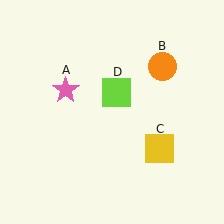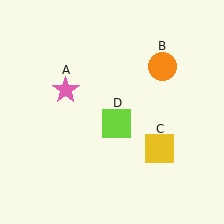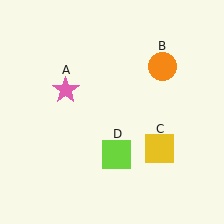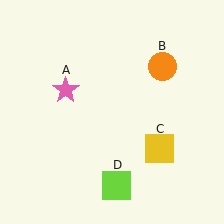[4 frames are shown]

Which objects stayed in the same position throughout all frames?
Pink star (object A) and orange circle (object B) and yellow square (object C) remained stationary.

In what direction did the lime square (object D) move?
The lime square (object D) moved down.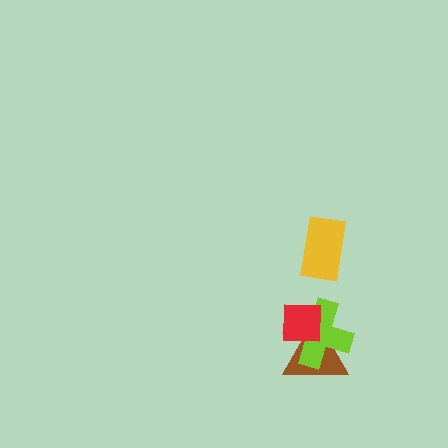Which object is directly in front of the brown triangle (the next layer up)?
The lime cross is directly in front of the brown triangle.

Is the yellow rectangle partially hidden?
No, no other shape covers it.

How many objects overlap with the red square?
2 objects overlap with the red square.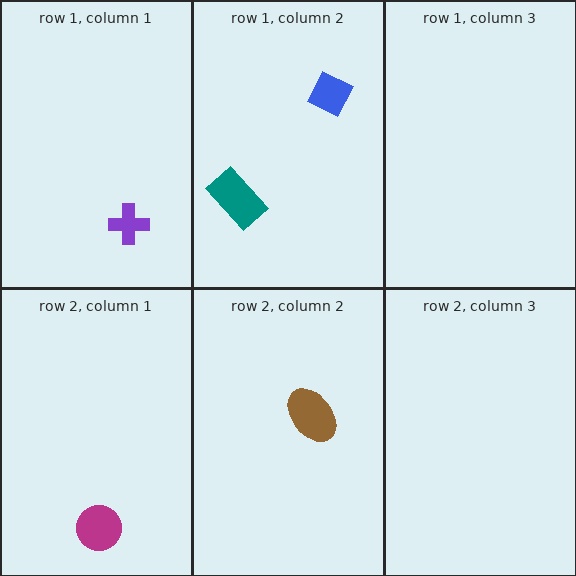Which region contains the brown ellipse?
The row 2, column 2 region.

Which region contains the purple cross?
The row 1, column 1 region.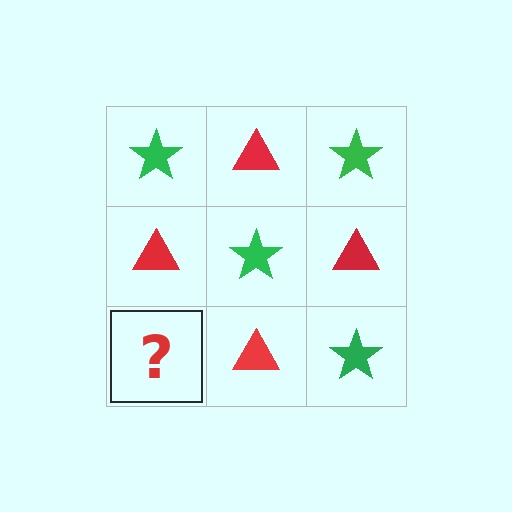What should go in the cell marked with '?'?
The missing cell should contain a green star.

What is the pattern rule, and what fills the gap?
The rule is that it alternates green star and red triangle in a checkerboard pattern. The gap should be filled with a green star.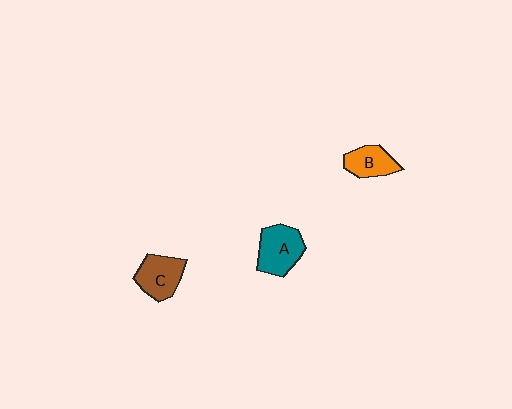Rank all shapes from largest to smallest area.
From largest to smallest: A (teal), C (brown), B (orange).